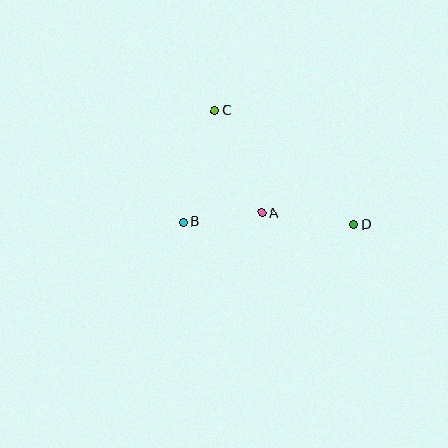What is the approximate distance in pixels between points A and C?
The distance between A and C is approximately 113 pixels.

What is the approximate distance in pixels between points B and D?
The distance between B and D is approximately 171 pixels.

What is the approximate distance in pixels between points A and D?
The distance between A and D is approximately 93 pixels.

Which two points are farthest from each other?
Points C and D are farthest from each other.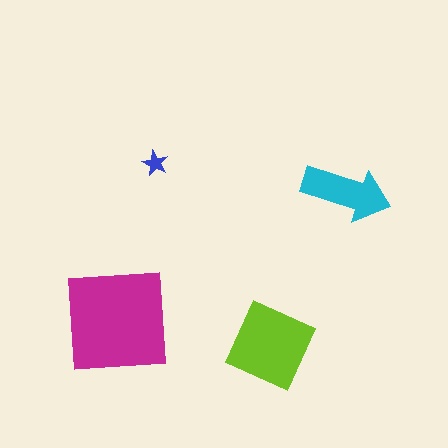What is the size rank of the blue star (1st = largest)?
4th.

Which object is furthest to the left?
The magenta square is leftmost.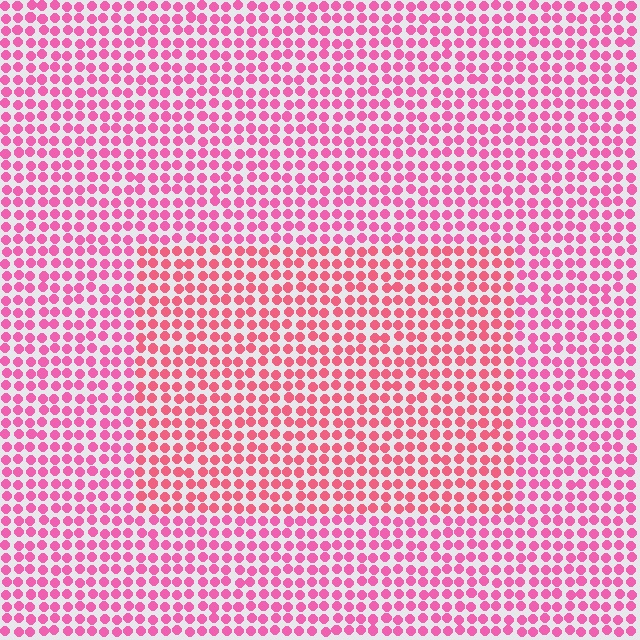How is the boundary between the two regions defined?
The boundary is defined purely by a slight shift in hue (about 21 degrees). Spacing, size, and orientation are identical on both sides.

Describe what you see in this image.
The image is filled with small pink elements in a uniform arrangement. A rectangle-shaped region is visible where the elements are tinted to a slightly different hue, forming a subtle color boundary.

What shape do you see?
I see a rectangle.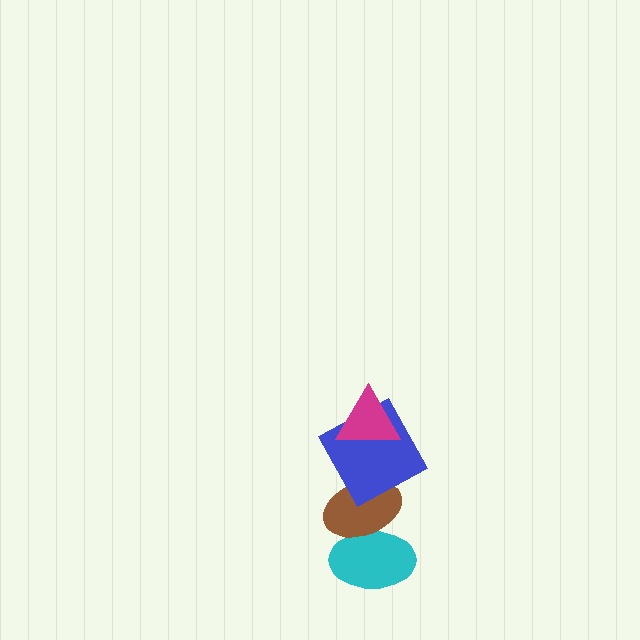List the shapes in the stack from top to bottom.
From top to bottom: the magenta triangle, the blue square, the brown ellipse, the cyan ellipse.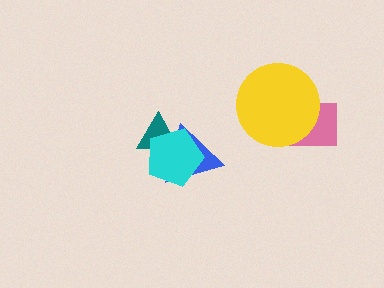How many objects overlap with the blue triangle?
2 objects overlap with the blue triangle.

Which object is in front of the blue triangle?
The cyan pentagon is in front of the blue triangle.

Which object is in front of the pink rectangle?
The yellow circle is in front of the pink rectangle.